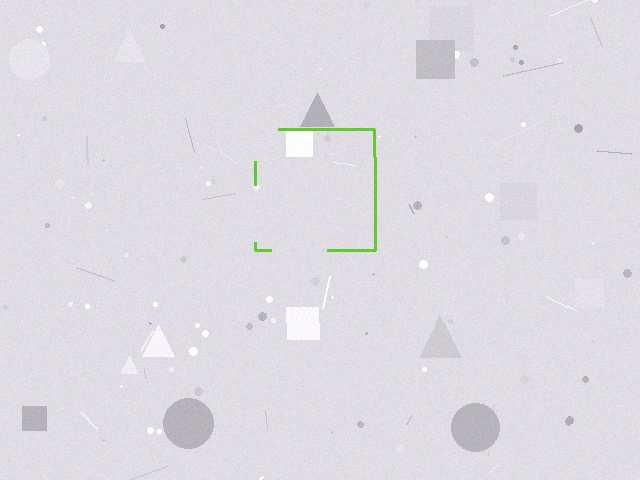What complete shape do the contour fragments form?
The contour fragments form a square.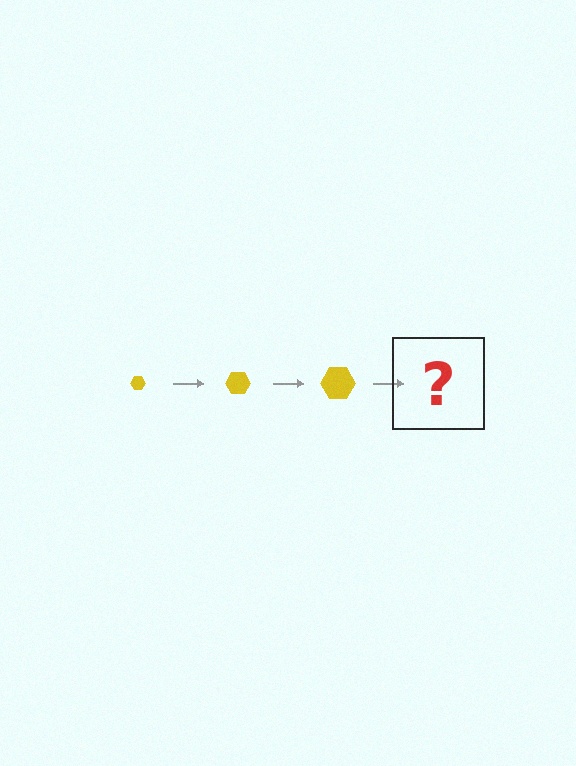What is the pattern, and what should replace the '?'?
The pattern is that the hexagon gets progressively larger each step. The '?' should be a yellow hexagon, larger than the previous one.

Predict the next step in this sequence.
The next step is a yellow hexagon, larger than the previous one.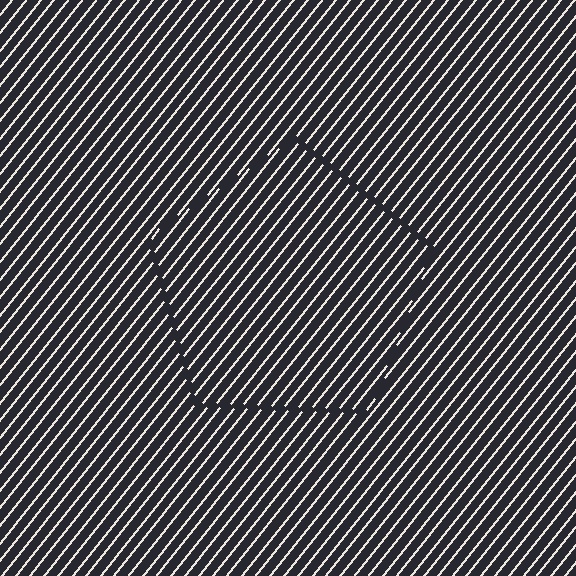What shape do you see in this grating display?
An illusory pentagon. The interior of the shape contains the same grating, shifted by half a period — the contour is defined by the phase discontinuity where line-ends from the inner and outer gratings abut.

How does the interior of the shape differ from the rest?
The interior of the shape contains the same grating, shifted by half a period — the contour is defined by the phase discontinuity where line-ends from the inner and outer gratings abut.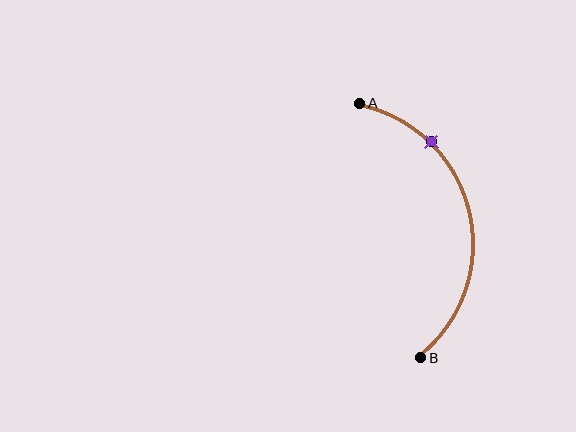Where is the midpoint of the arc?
The arc midpoint is the point on the curve farthest from the straight line joining A and B. It sits to the right of that line.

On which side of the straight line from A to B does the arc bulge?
The arc bulges to the right of the straight line connecting A and B.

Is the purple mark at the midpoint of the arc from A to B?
No. The purple mark lies on the arc but is closer to endpoint A. The arc midpoint would be at the point on the curve equidistant along the arc from both A and B.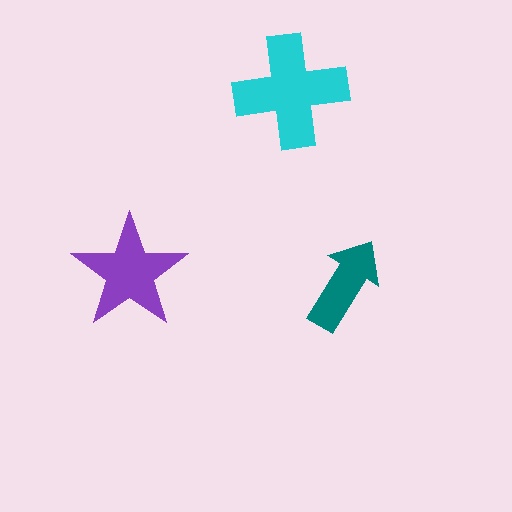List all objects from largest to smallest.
The cyan cross, the purple star, the teal arrow.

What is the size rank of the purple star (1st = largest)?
2nd.